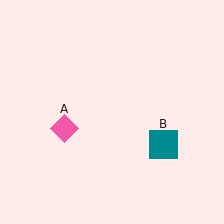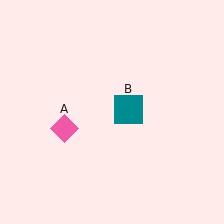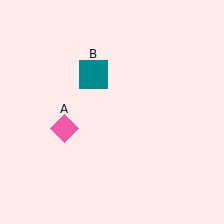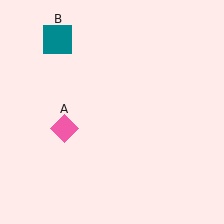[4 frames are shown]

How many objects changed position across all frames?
1 object changed position: teal square (object B).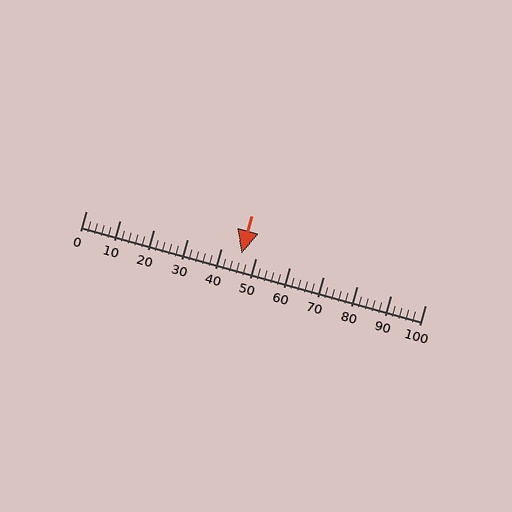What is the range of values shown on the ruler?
The ruler shows values from 0 to 100.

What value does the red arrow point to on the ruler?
The red arrow points to approximately 46.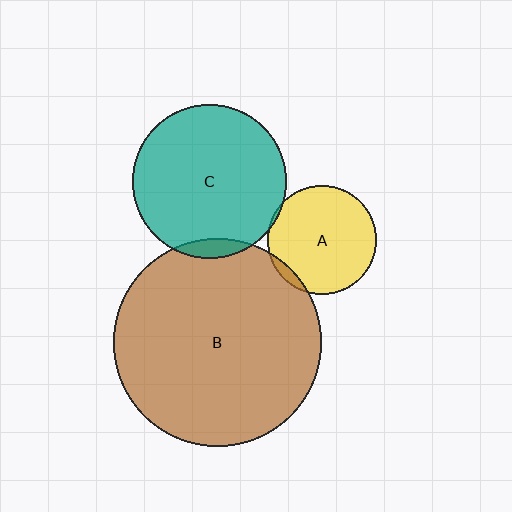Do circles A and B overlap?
Yes.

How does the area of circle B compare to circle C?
Approximately 1.8 times.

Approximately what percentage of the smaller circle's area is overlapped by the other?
Approximately 5%.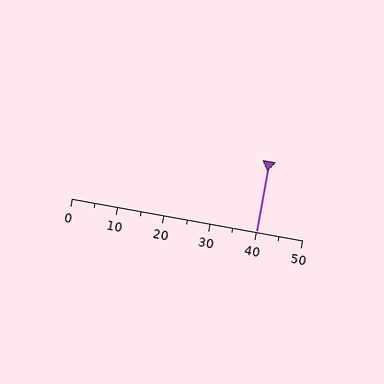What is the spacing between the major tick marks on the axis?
The major ticks are spaced 10 apart.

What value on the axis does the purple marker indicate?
The marker indicates approximately 40.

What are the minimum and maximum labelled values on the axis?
The axis runs from 0 to 50.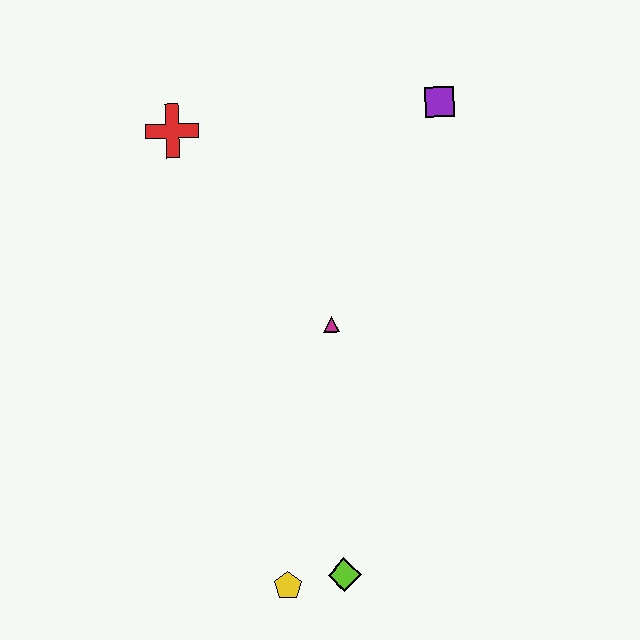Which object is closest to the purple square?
The magenta triangle is closest to the purple square.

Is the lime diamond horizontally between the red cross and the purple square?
Yes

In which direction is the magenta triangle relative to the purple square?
The magenta triangle is below the purple square.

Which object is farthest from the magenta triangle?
The yellow pentagon is farthest from the magenta triangle.